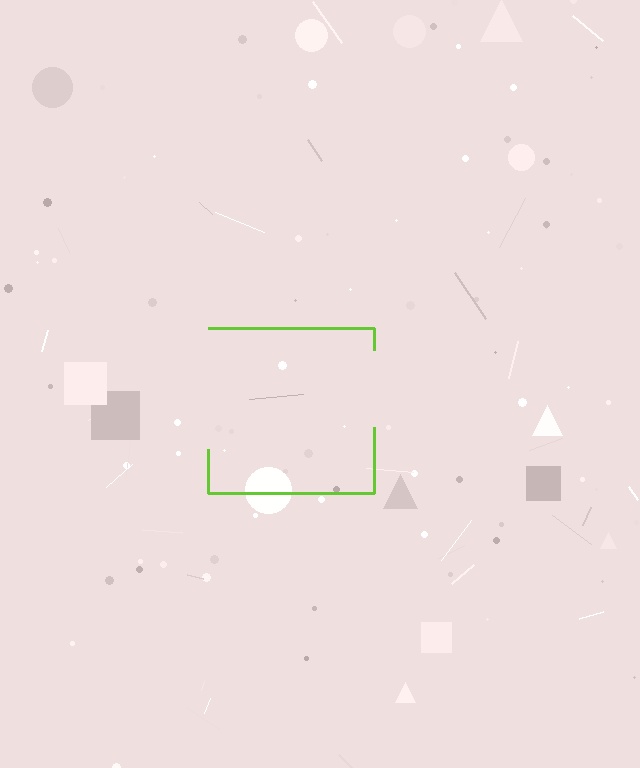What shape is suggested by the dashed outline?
The dashed outline suggests a square.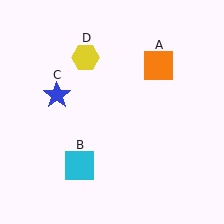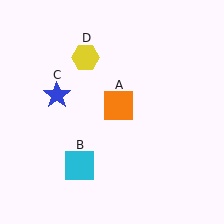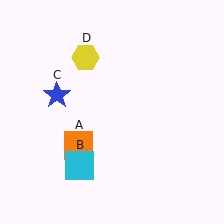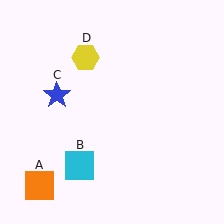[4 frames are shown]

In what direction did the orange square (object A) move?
The orange square (object A) moved down and to the left.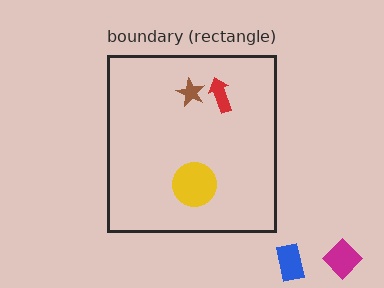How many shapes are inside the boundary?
3 inside, 2 outside.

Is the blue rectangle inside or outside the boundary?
Outside.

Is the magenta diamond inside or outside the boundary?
Outside.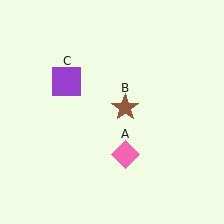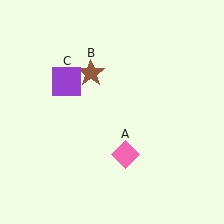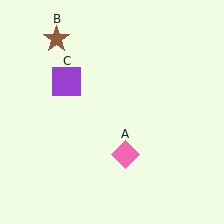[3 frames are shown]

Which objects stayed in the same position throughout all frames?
Pink diamond (object A) and purple square (object C) remained stationary.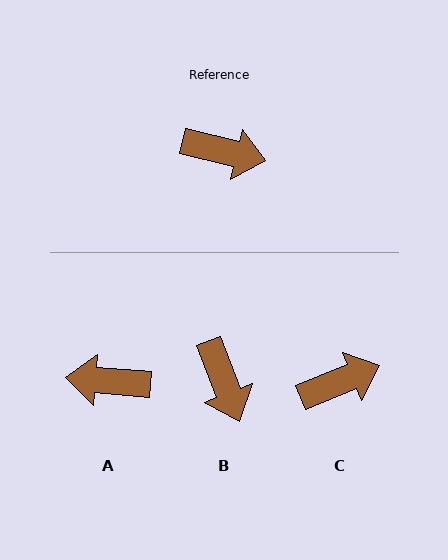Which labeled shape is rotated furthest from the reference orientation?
A, about 171 degrees away.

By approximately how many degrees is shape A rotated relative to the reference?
Approximately 171 degrees clockwise.